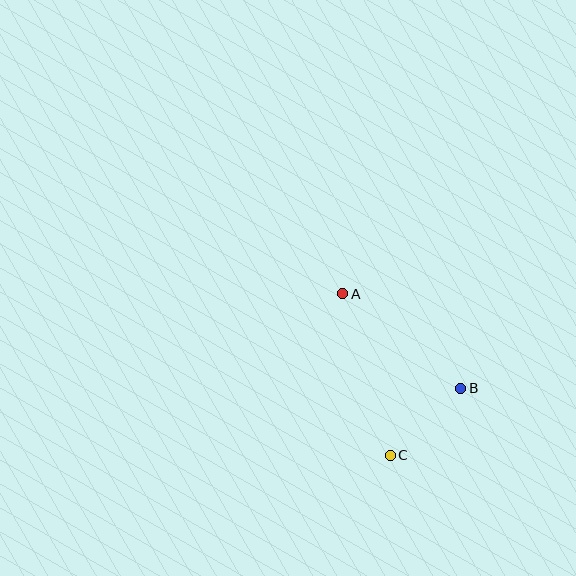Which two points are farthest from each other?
Points A and C are farthest from each other.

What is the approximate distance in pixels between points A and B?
The distance between A and B is approximately 152 pixels.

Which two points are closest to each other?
Points B and C are closest to each other.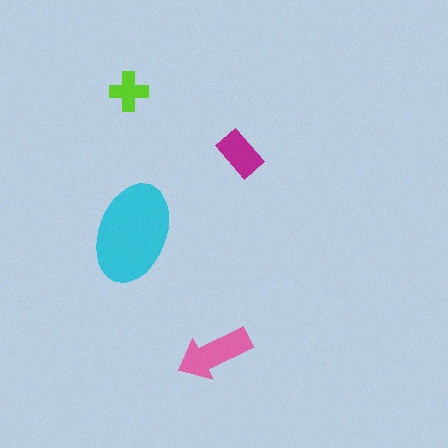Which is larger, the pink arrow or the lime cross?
The pink arrow.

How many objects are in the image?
There are 4 objects in the image.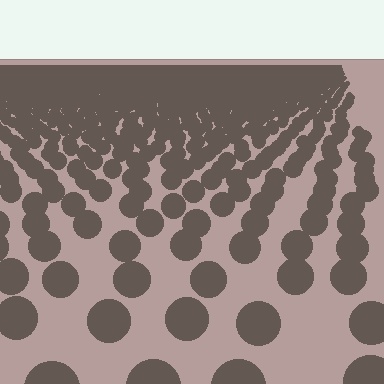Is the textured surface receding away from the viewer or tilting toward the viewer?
The surface is receding away from the viewer. Texture elements get smaller and denser toward the top.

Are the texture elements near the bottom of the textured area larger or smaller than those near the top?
Larger. Near the bottom, elements are closer to the viewer and appear at a bigger on-screen size.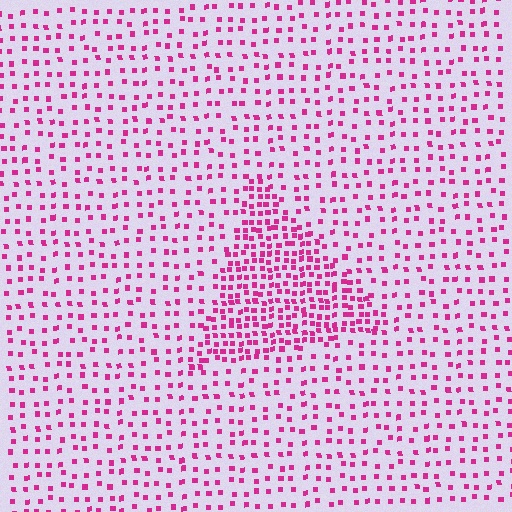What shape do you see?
I see a triangle.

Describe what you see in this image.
The image contains small magenta elements arranged at two different densities. A triangle-shaped region is visible where the elements are more densely packed than the surrounding area.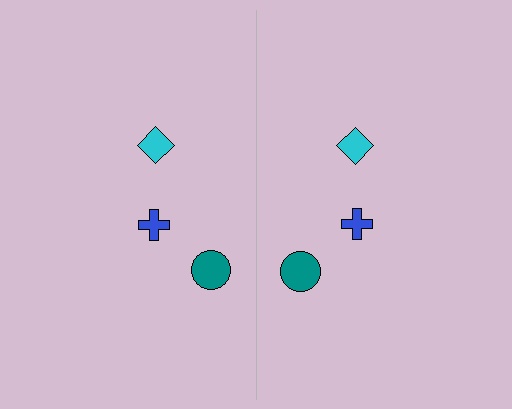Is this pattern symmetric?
Yes, this pattern has bilateral (reflection) symmetry.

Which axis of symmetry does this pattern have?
The pattern has a vertical axis of symmetry running through the center of the image.